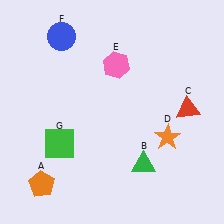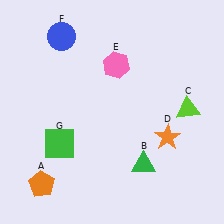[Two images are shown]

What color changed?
The triangle (C) changed from red in Image 1 to lime in Image 2.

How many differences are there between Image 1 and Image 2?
There is 1 difference between the two images.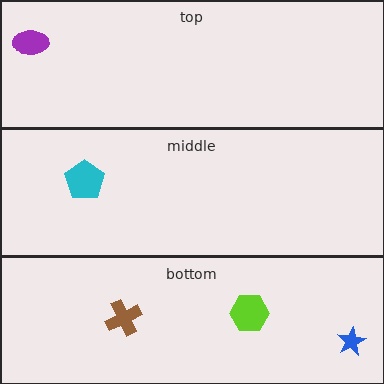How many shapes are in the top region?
1.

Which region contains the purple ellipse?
The top region.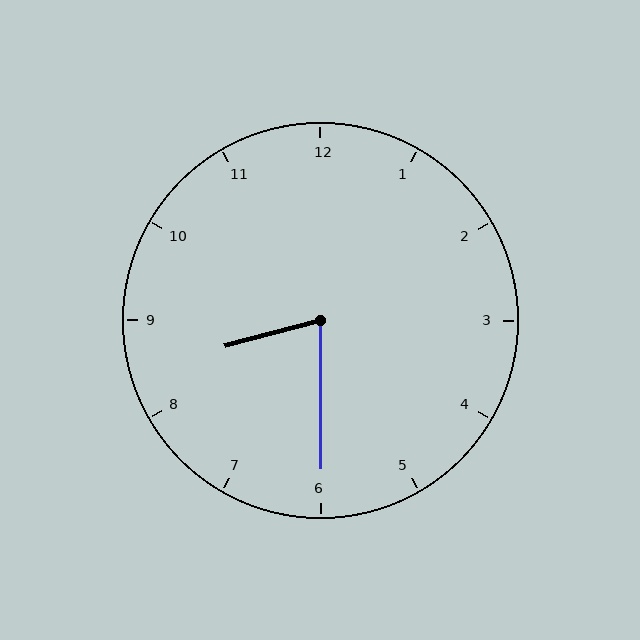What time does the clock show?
8:30.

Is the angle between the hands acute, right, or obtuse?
It is acute.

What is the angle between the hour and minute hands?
Approximately 75 degrees.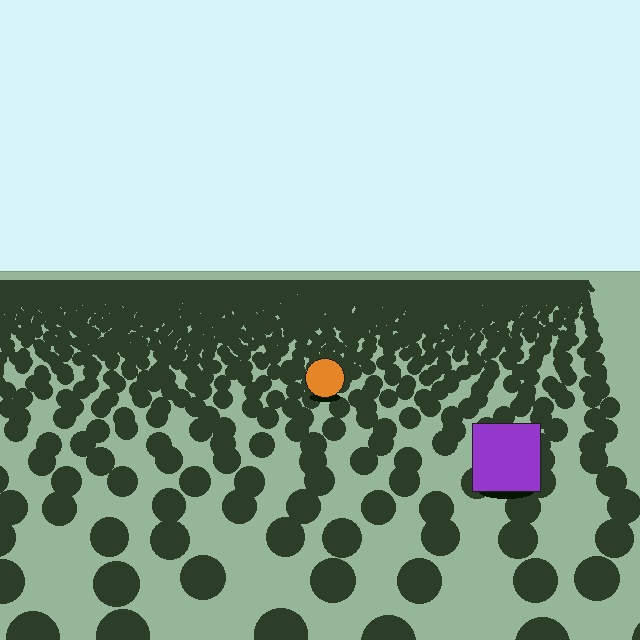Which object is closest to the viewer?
The purple square is closest. The texture marks near it are larger and more spread out.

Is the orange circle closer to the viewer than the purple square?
No. The purple square is closer — you can tell from the texture gradient: the ground texture is coarser near it.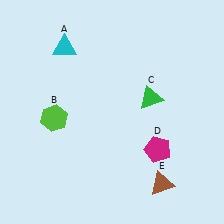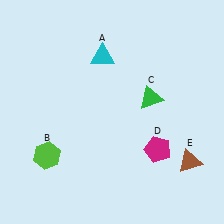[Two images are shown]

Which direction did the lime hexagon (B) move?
The lime hexagon (B) moved down.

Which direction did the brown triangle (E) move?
The brown triangle (E) moved right.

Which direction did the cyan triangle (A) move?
The cyan triangle (A) moved right.